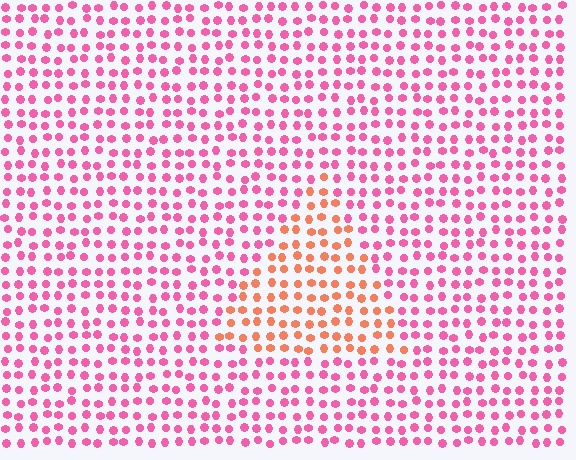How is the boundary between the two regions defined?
The boundary is defined purely by a slight shift in hue (about 44 degrees). Spacing, size, and orientation are identical on both sides.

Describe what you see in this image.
The image is filled with small pink elements in a uniform arrangement. A triangle-shaped region is visible where the elements are tinted to a slightly different hue, forming a subtle color boundary.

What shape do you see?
I see a triangle.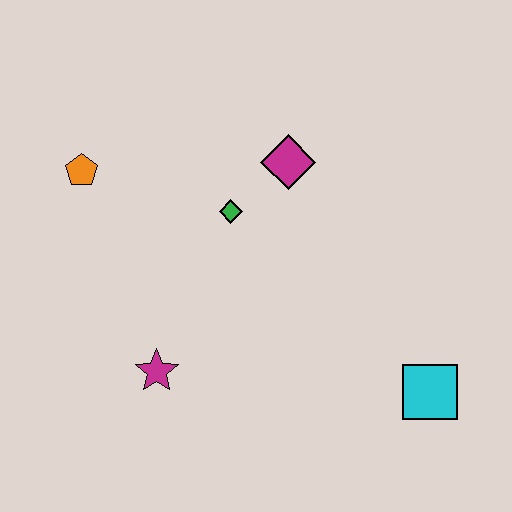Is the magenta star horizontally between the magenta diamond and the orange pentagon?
Yes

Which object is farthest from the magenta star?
The cyan square is farthest from the magenta star.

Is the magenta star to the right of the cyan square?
No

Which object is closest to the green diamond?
The magenta diamond is closest to the green diamond.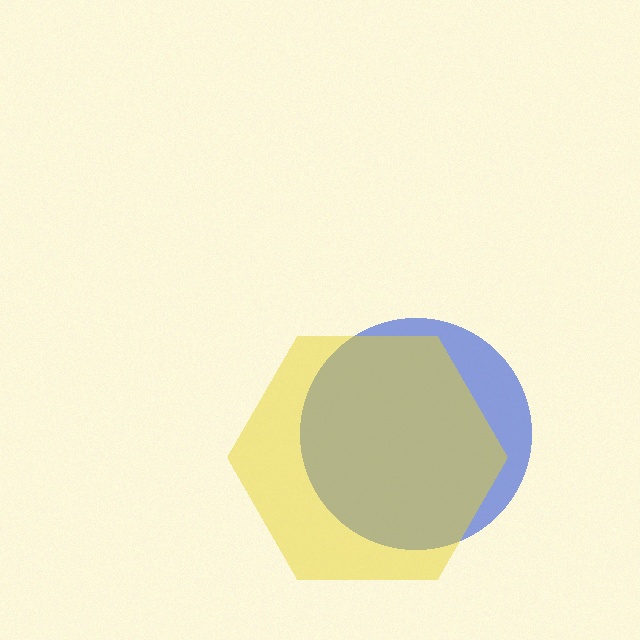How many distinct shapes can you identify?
There are 2 distinct shapes: a blue circle, a yellow hexagon.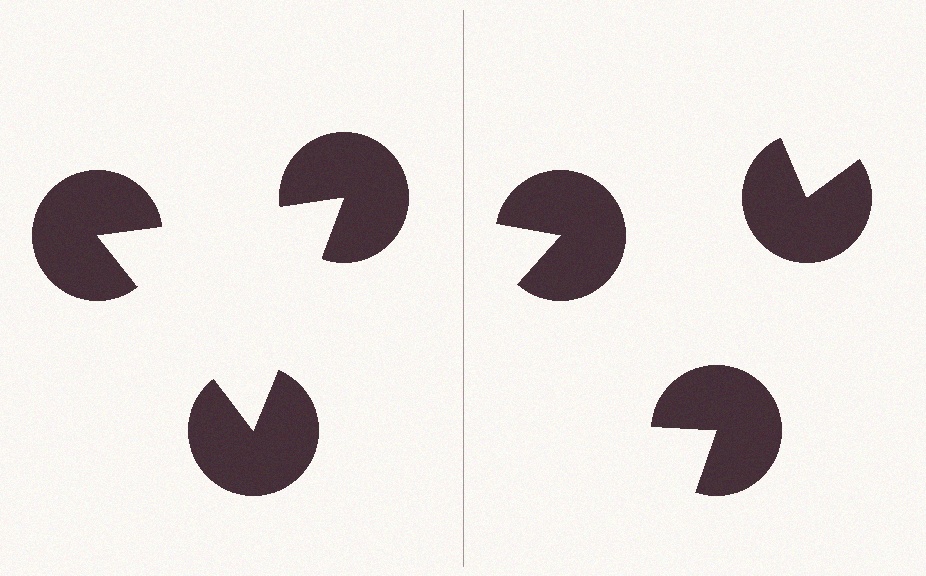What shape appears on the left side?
An illusory triangle.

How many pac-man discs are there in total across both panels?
6 — 3 on each side.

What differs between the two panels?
The pac-man discs are positioned identically on both sides; only the wedge orientations differ. On the left they align to a triangle; on the right they are misaligned.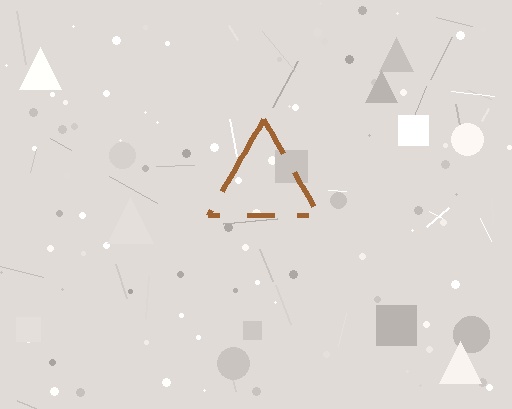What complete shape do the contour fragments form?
The contour fragments form a triangle.